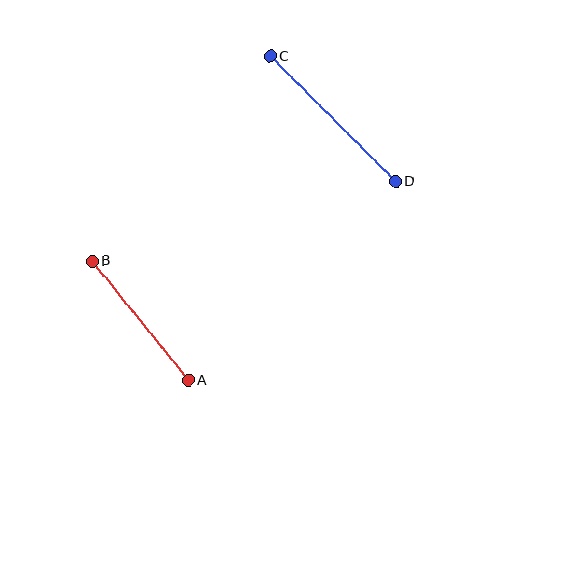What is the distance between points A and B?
The distance is approximately 153 pixels.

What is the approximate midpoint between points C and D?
The midpoint is at approximately (333, 119) pixels.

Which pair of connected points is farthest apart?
Points C and D are farthest apart.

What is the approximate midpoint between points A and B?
The midpoint is at approximately (140, 321) pixels.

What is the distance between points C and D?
The distance is approximately 177 pixels.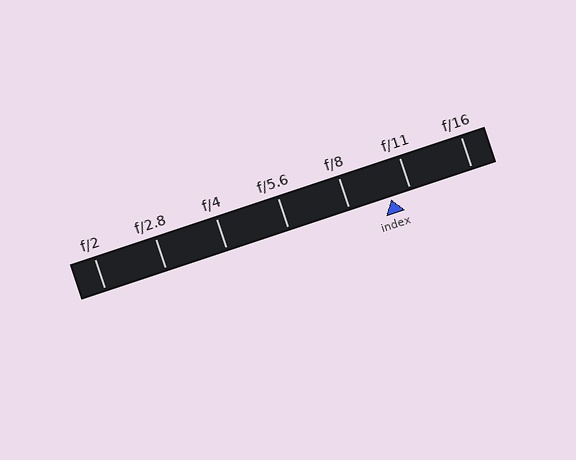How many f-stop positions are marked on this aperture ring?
There are 7 f-stop positions marked.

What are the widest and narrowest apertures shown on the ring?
The widest aperture shown is f/2 and the narrowest is f/16.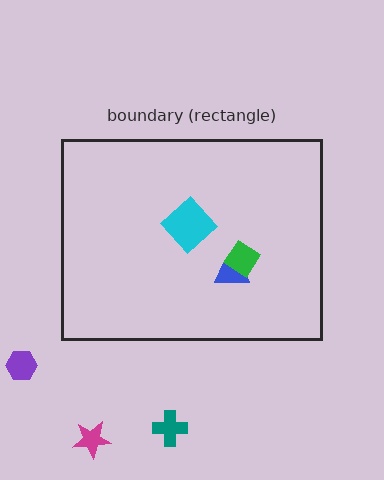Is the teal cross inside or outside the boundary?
Outside.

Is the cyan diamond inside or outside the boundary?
Inside.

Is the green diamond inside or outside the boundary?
Inside.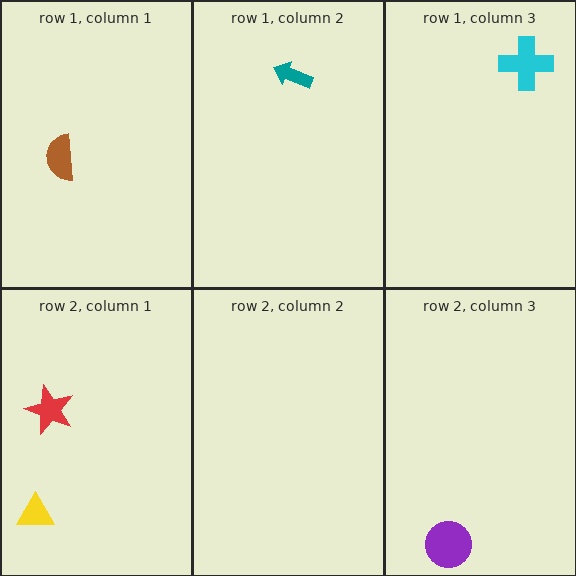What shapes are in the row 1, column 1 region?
The brown semicircle.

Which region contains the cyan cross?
The row 1, column 3 region.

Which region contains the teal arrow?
The row 1, column 2 region.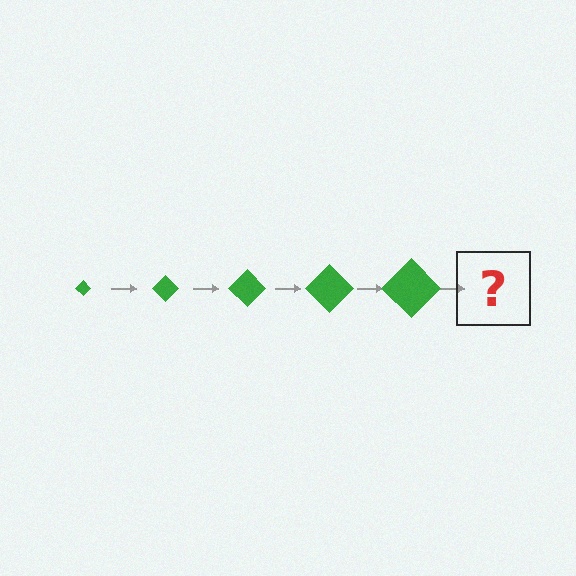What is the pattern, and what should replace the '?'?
The pattern is that the diamond gets progressively larger each step. The '?' should be a green diamond, larger than the previous one.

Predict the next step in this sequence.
The next step is a green diamond, larger than the previous one.